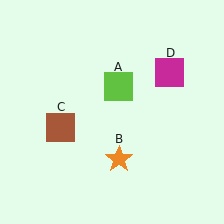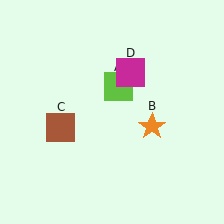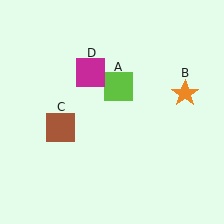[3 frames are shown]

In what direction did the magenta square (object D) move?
The magenta square (object D) moved left.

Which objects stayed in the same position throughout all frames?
Lime square (object A) and brown square (object C) remained stationary.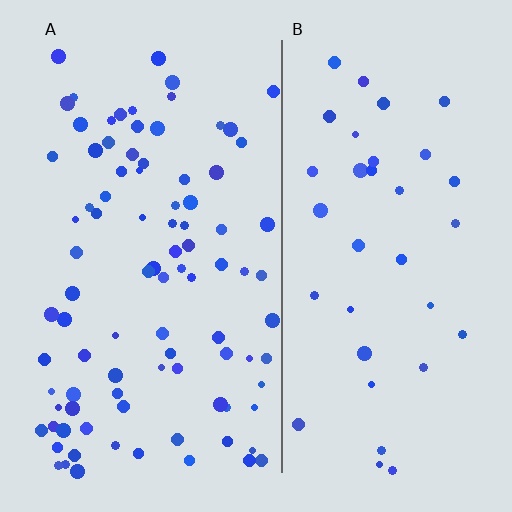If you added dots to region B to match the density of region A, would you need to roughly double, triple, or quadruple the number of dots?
Approximately triple.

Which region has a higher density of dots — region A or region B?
A (the left).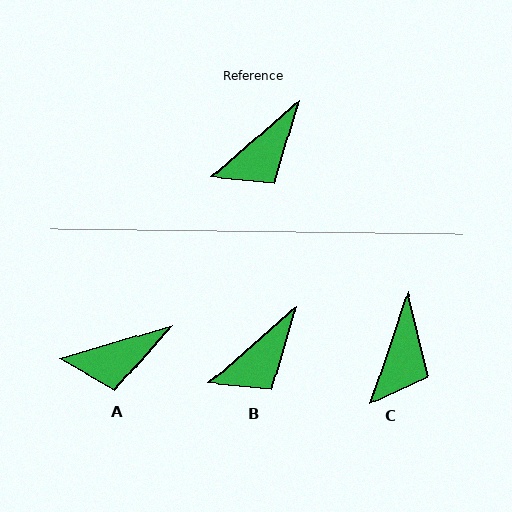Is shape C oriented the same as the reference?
No, it is off by about 30 degrees.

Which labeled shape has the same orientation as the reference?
B.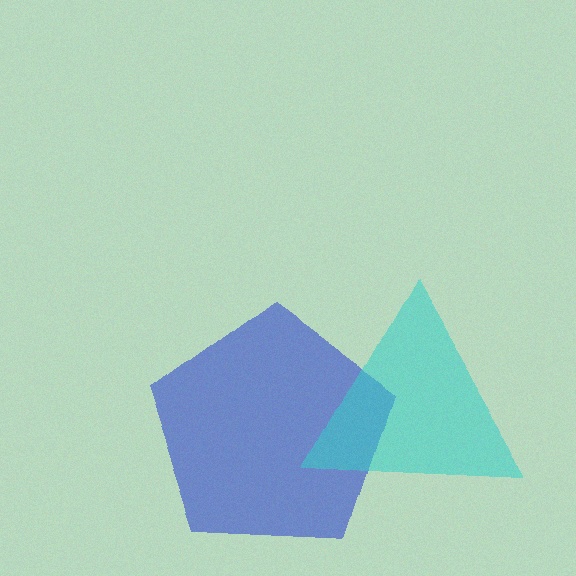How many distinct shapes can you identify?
There are 2 distinct shapes: a blue pentagon, a cyan triangle.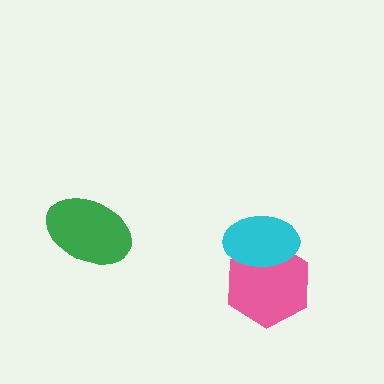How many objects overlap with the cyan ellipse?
1 object overlaps with the cyan ellipse.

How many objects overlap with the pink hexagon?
1 object overlaps with the pink hexagon.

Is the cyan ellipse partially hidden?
No, no other shape covers it.